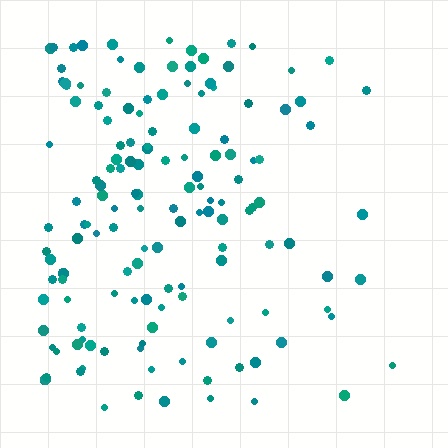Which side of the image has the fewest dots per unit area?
The right.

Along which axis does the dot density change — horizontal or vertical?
Horizontal.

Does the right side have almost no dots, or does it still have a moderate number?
Still a moderate number, just noticeably fewer than the left.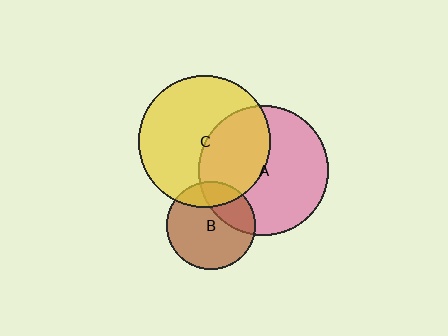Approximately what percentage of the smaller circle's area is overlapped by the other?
Approximately 40%.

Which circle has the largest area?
Circle C (yellow).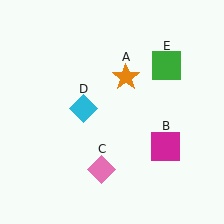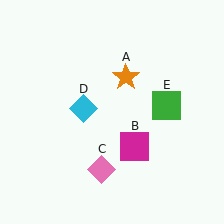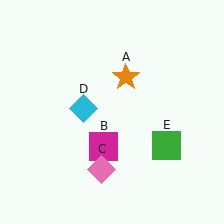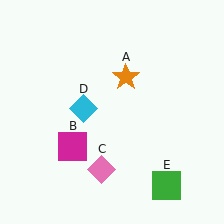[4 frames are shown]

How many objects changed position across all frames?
2 objects changed position: magenta square (object B), green square (object E).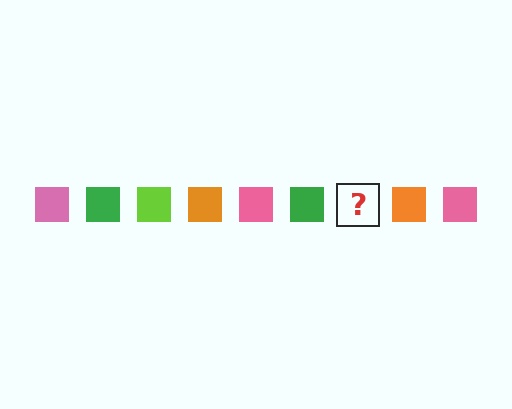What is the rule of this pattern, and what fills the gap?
The rule is that the pattern cycles through pink, green, lime, orange squares. The gap should be filled with a lime square.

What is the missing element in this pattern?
The missing element is a lime square.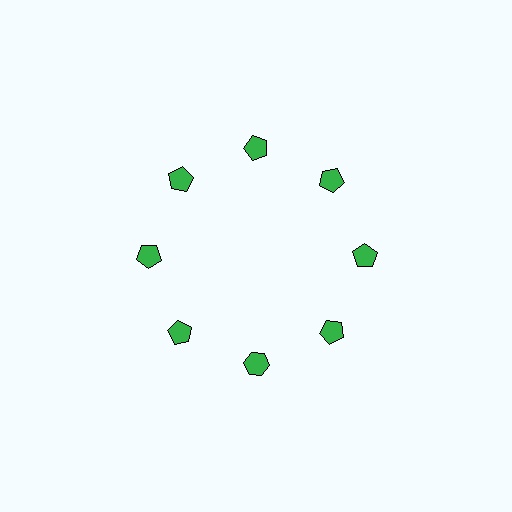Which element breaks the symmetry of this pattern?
The green hexagon at roughly the 6 o'clock position breaks the symmetry. All other shapes are green pentagons.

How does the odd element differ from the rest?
It has a different shape: hexagon instead of pentagon.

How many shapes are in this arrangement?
There are 8 shapes arranged in a ring pattern.